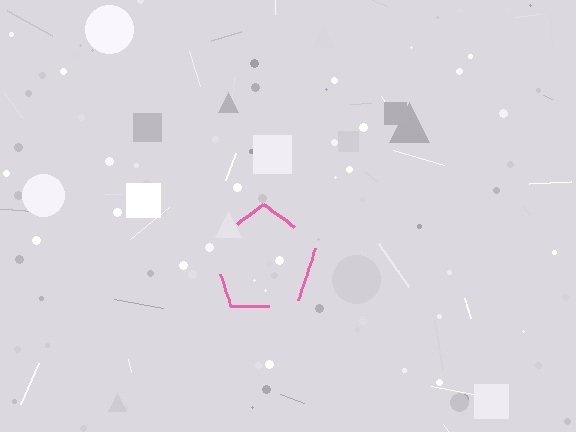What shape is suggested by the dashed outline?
The dashed outline suggests a pentagon.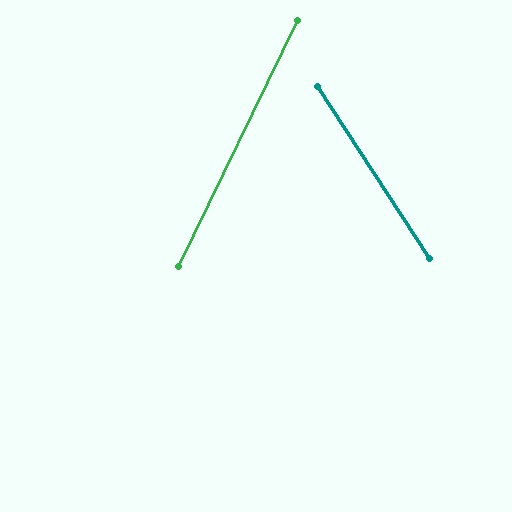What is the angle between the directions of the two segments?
Approximately 59 degrees.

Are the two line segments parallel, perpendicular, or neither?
Neither parallel nor perpendicular — they differ by about 59°.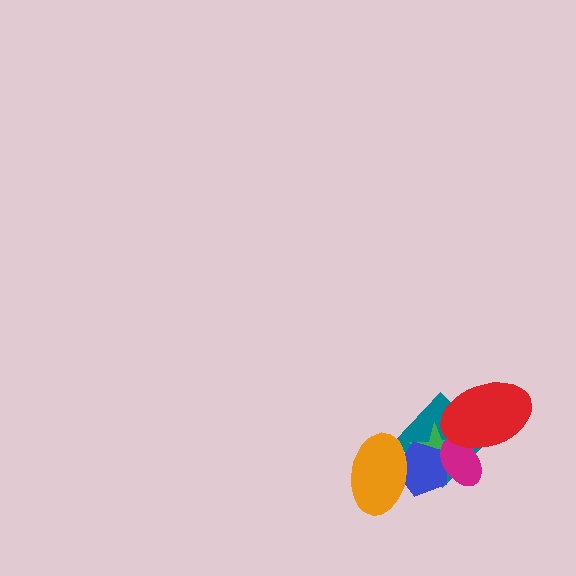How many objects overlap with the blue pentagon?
4 objects overlap with the blue pentagon.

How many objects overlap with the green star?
4 objects overlap with the green star.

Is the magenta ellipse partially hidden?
Yes, it is partially covered by another shape.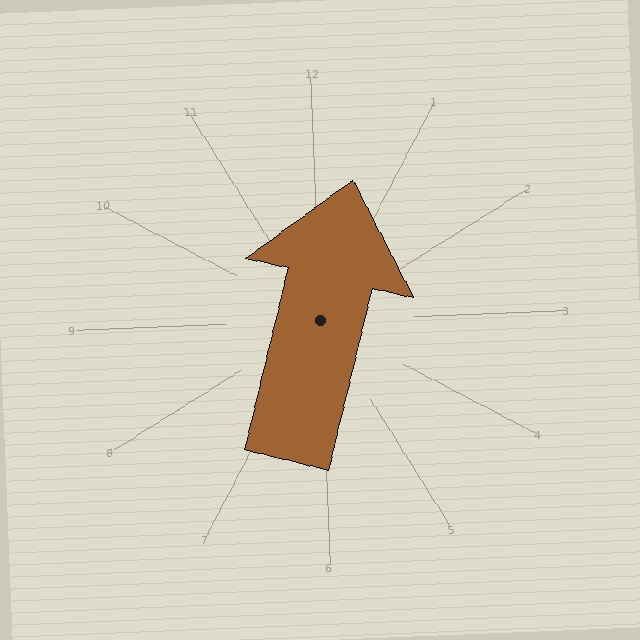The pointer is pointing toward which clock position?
Roughly 1 o'clock.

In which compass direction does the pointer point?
North.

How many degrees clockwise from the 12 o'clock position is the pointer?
Approximately 16 degrees.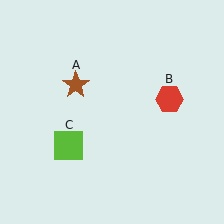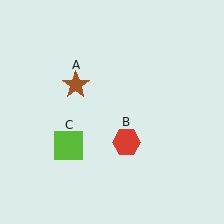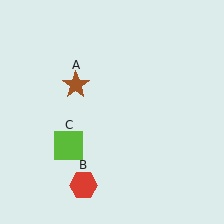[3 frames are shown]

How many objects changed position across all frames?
1 object changed position: red hexagon (object B).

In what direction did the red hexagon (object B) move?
The red hexagon (object B) moved down and to the left.